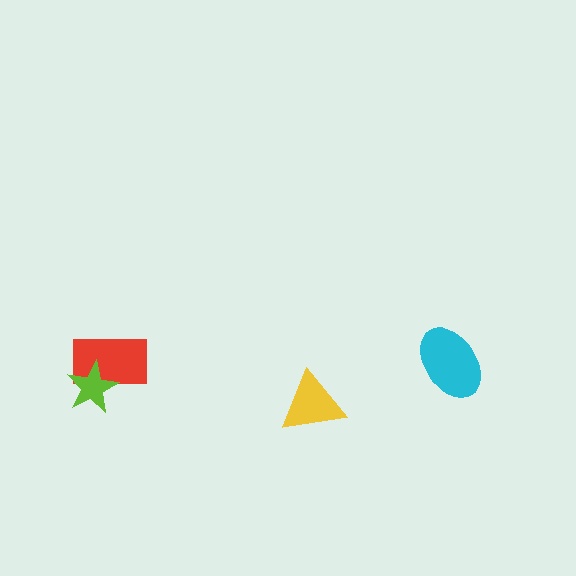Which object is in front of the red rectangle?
The lime star is in front of the red rectangle.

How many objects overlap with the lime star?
1 object overlaps with the lime star.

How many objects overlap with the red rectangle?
1 object overlaps with the red rectangle.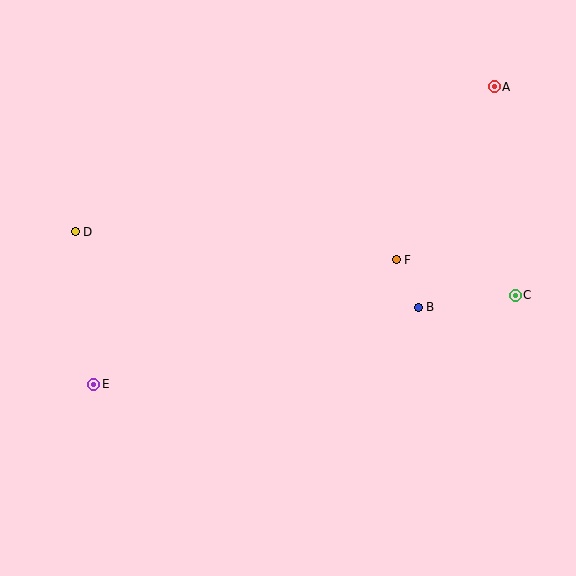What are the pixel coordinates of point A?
Point A is at (494, 87).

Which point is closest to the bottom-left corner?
Point E is closest to the bottom-left corner.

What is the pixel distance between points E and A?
The distance between E and A is 499 pixels.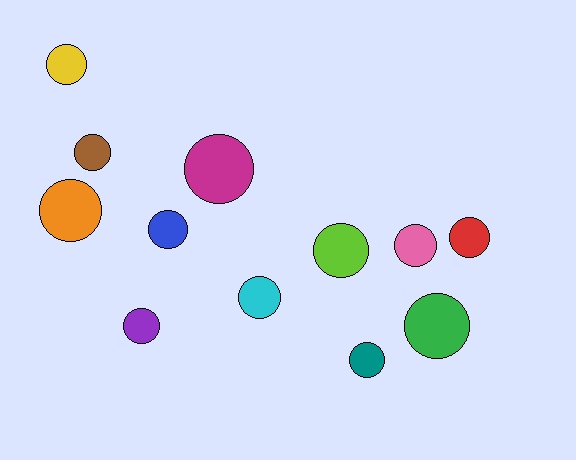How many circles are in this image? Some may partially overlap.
There are 12 circles.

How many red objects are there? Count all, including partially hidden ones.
There is 1 red object.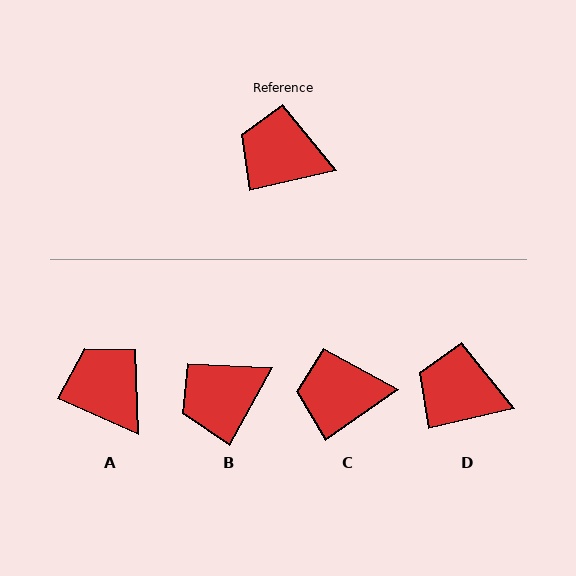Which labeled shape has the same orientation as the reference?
D.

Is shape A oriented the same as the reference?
No, it is off by about 37 degrees.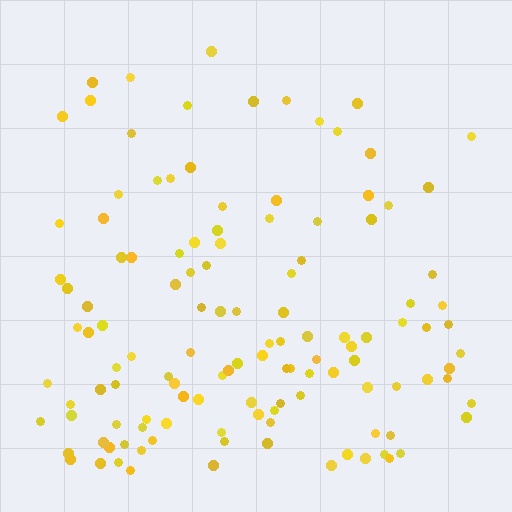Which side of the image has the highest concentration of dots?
The bottom.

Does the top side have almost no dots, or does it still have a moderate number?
Still a moderate number, just noticeably fewer than the bottom.